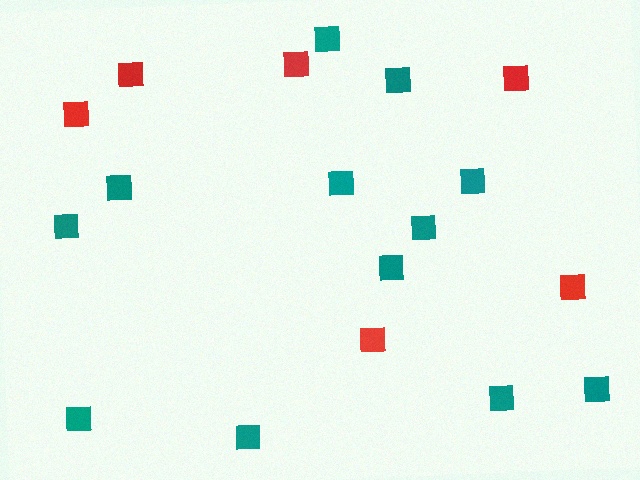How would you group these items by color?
There are 2 groups: one group of red squares (6) and one group of teal squares (12).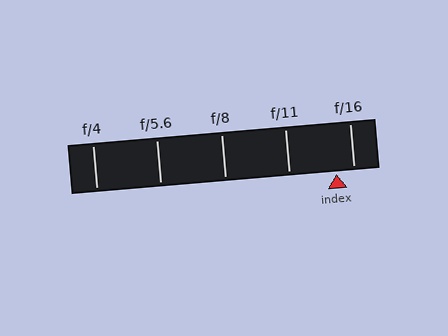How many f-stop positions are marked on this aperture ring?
There are 5 f-stop positions marked.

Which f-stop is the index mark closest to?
The index mark is closest to f/16.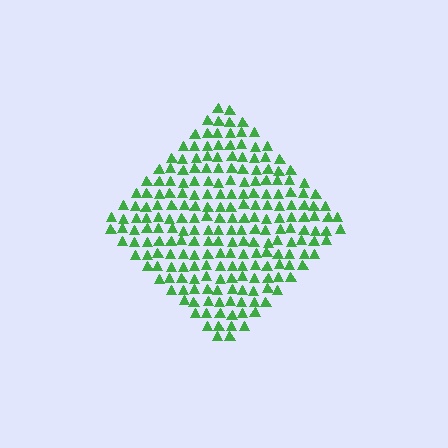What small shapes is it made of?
It is made of small triangles.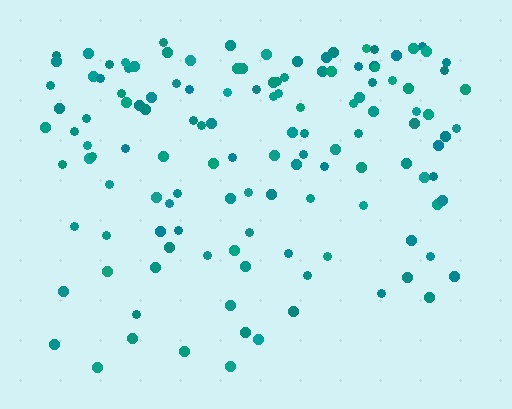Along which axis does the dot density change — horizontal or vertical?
Vertical.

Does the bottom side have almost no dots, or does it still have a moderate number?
Still a moderate number, just noticeably fewer than the top.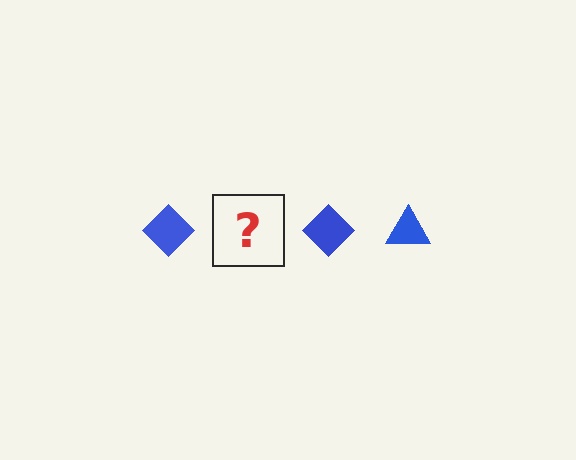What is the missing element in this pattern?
The missing element is a blue triangle.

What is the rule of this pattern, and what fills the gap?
The rule is that the pattern cycles through diamond, triangle shapes in blue. The gap should be filled with a blue triangle.